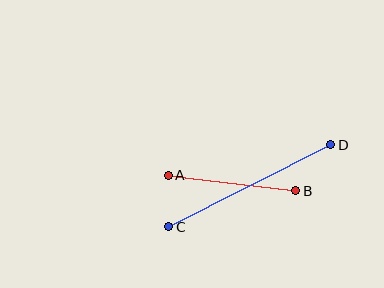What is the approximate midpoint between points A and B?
The midpoint is at approximately (232, 183) pixels.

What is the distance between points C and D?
The distance is approximately 182 pixels.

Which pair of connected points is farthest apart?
Points C and D are farthest apart.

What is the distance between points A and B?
The distance is approximately 129 pixels.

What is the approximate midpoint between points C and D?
The midpoint is at approximately (250, 186) pixels.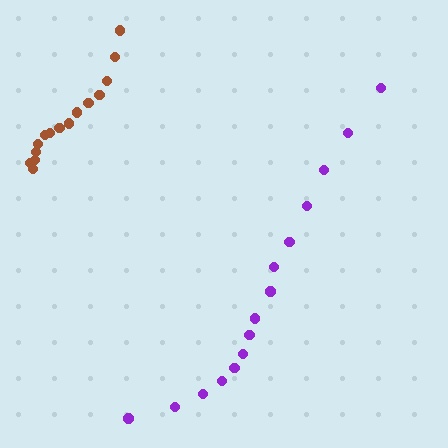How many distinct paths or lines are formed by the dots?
There are 2 distinct paths.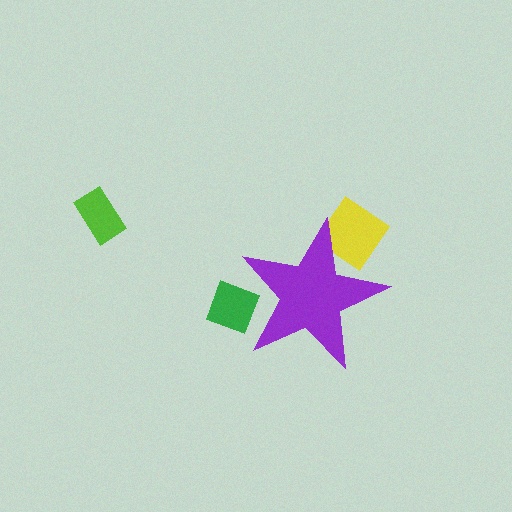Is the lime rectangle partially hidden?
No, the lime rectangle is fully visible.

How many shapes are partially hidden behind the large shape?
2 shapes are partially hidden.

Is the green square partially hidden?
Yes, the green square is partially hidden behind the purple star.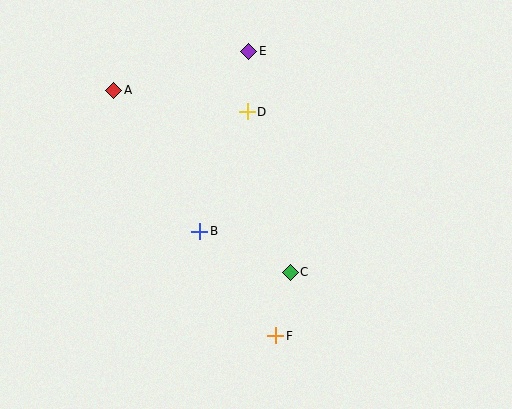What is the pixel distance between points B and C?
The distance between B and C is 100 pixels.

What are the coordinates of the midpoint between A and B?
The midpoint between A and B is at (157, 161).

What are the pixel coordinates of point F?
Point F is at (276, 336).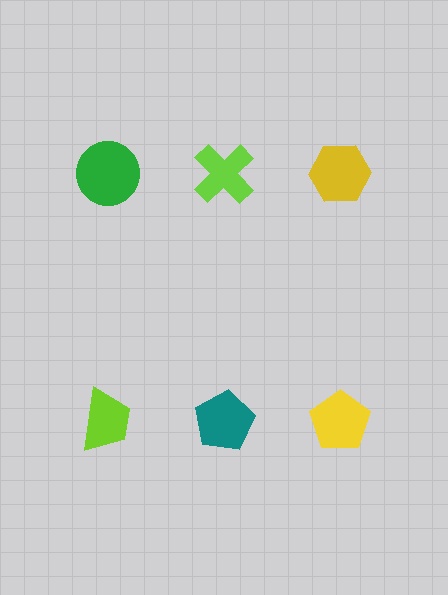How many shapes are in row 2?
3 shapes.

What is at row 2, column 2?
A teal pentagon.